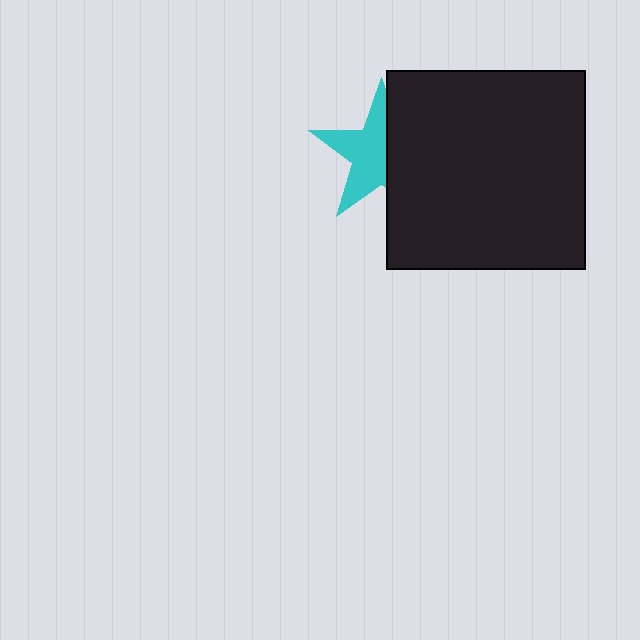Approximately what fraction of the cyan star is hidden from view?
Roughly 44% of the cyan star is hidden behind the black square.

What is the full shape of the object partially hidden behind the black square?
The partially hidden object is a cyan star.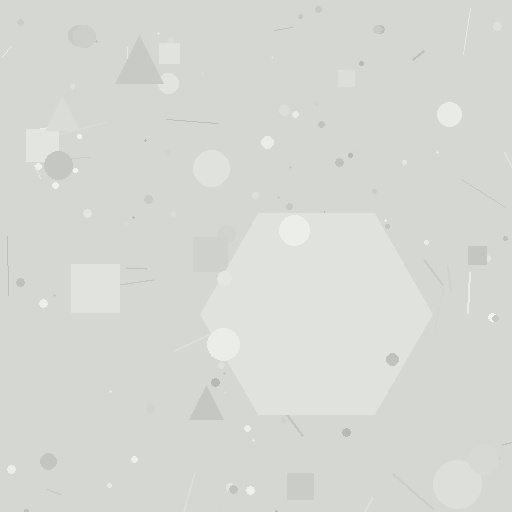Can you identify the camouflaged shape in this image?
The camouflaged shape is a hexagon.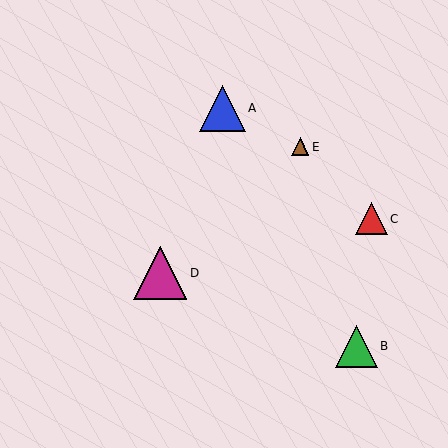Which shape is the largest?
The magenta triangle (labeled D) is the largest.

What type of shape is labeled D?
Shape D is a magenta triangle.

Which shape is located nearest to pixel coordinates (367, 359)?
The green triangle (labeled B) at (356, 346) is nearest to that location.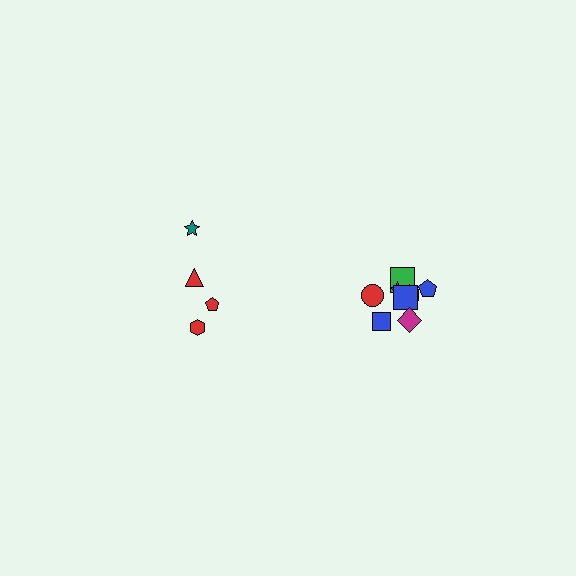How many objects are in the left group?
There are 4 objects.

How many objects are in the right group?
There are 8 objects.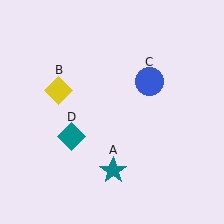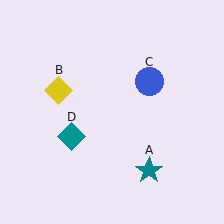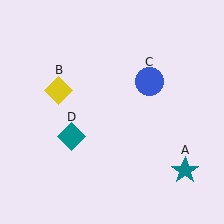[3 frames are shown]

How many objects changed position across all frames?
1 object changed position: teal star (object A).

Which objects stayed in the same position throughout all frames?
Yellow diamond (object B) and blue circle (object C) and teal diamond (object D) remained stationary.